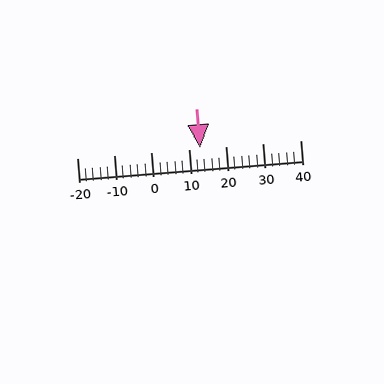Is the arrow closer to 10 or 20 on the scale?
The arrow is closer to 10.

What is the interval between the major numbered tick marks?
The major tick marks are spaced 10 units apart.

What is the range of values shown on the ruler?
The ruler shows values from -20 to 40.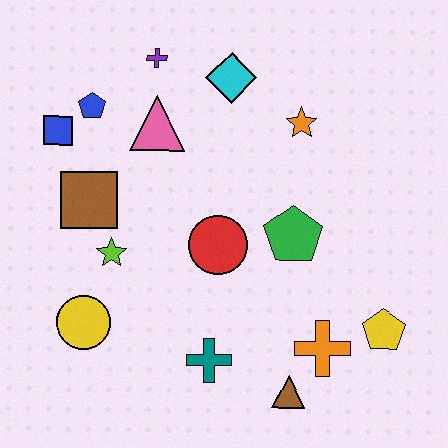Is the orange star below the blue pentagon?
Yes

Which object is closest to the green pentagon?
The red circle is closest to the green pentagon.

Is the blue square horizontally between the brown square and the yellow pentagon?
No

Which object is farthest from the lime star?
The yellow pentagon is farthest from the lime star.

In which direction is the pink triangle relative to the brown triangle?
The pink triangle is above the brown triangle.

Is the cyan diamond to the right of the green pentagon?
No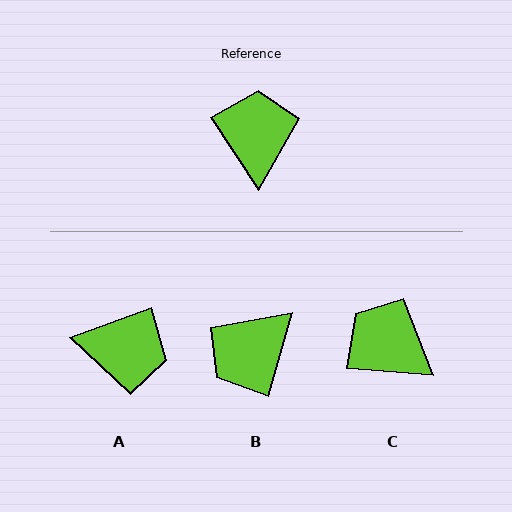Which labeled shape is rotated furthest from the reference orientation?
B, about 131 degrees away.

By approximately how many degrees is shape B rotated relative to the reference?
Approximately 131 degrees counter-clockwise.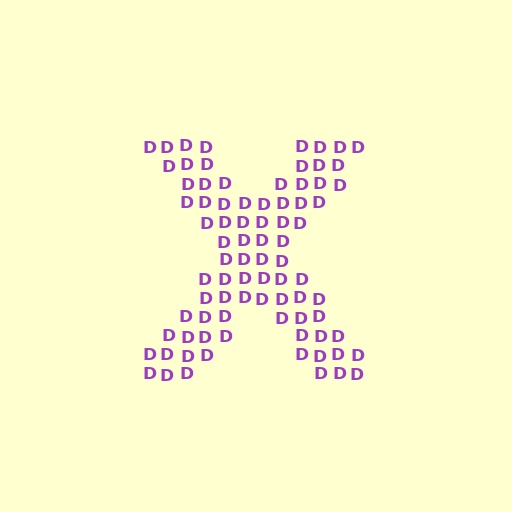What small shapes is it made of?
It is made of small letter D's.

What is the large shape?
The large shape is the letter X.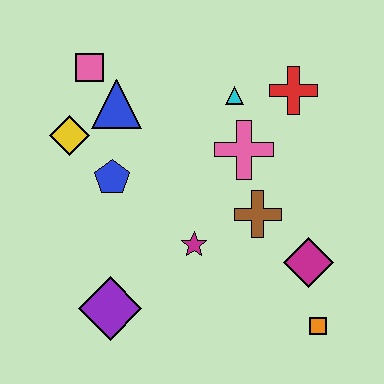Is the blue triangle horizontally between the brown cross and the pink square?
Yes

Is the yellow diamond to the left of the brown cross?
Yes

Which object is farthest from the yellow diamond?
The orange square is farthest from the yellow diamond.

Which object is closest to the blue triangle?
The pink square is closest to the blue triangle.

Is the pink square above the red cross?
Yes